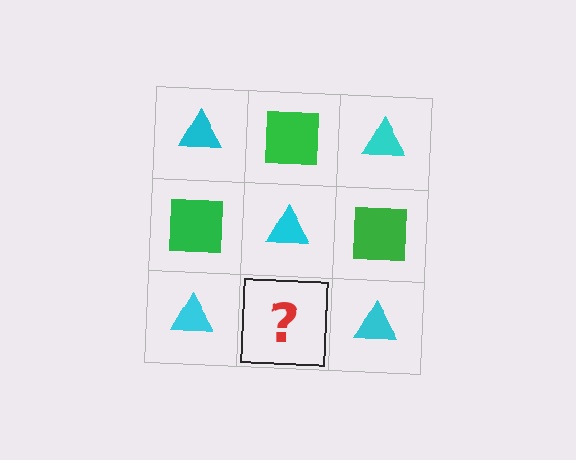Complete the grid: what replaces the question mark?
The question mark should be replaced with a green square.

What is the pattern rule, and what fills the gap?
The rule is that it alternates cyan triangle and green square in a checkerboard pattern. The gap should be filled with a green square.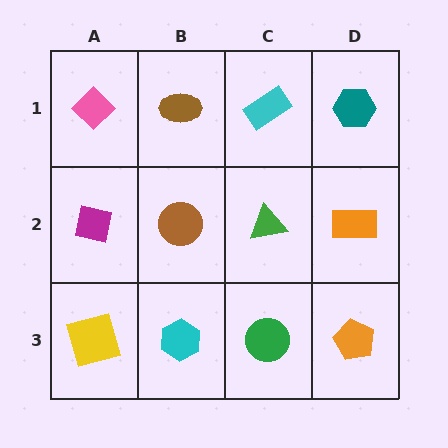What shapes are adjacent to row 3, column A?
A magenta square (row 2, column A), a cyan hexagon (row 3, column B).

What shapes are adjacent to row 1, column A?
A magenta square (row 2, column A), a brown ellipse (row 1, column B).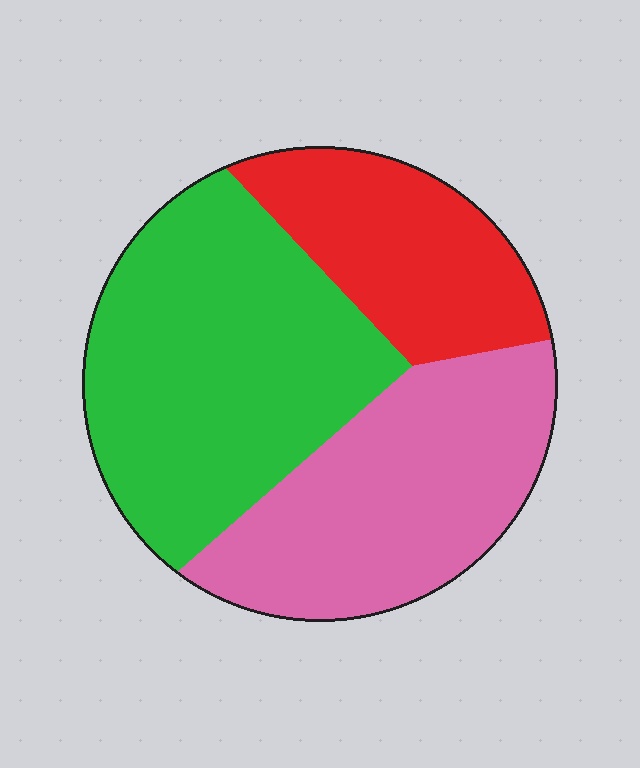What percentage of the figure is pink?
Pink covers roughly 35% of the figure.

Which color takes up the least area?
Red, at roughly 20%.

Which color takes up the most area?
Green, at roughly 45%.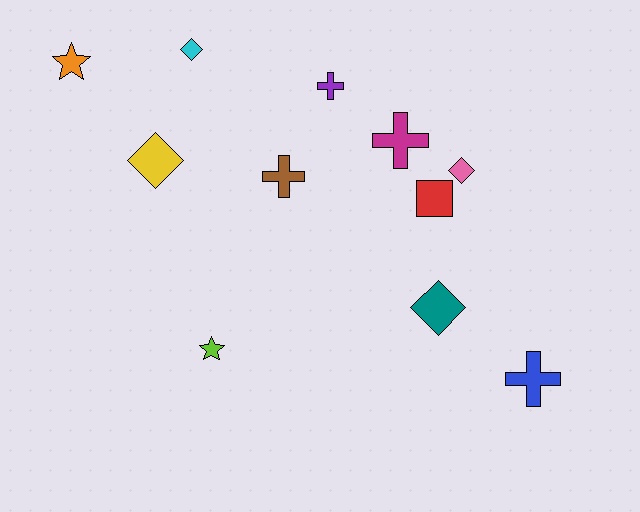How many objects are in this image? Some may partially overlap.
There are 11 objects.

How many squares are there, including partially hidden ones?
There is 1 square.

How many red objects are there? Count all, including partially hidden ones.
There is 1 red object.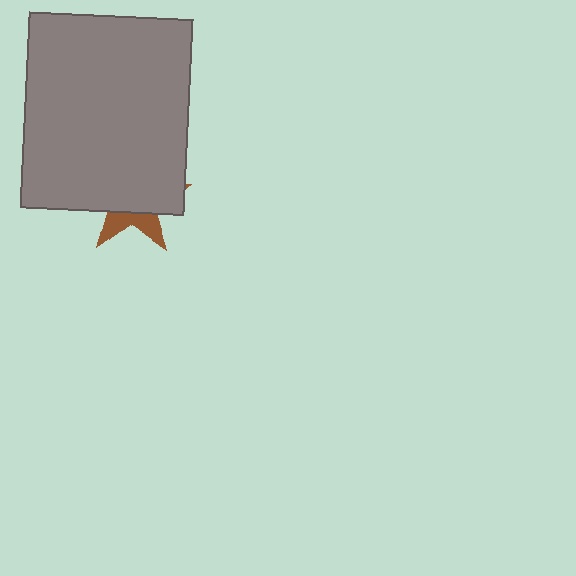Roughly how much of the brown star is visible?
A small part of it is visible (roughly 30%).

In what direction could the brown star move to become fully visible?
The brown star could move down. That would shift it out from behind the gray rectangle entirely.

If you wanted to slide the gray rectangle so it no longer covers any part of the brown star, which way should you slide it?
Slide it up — that is the most direct way to separate the two shapes.